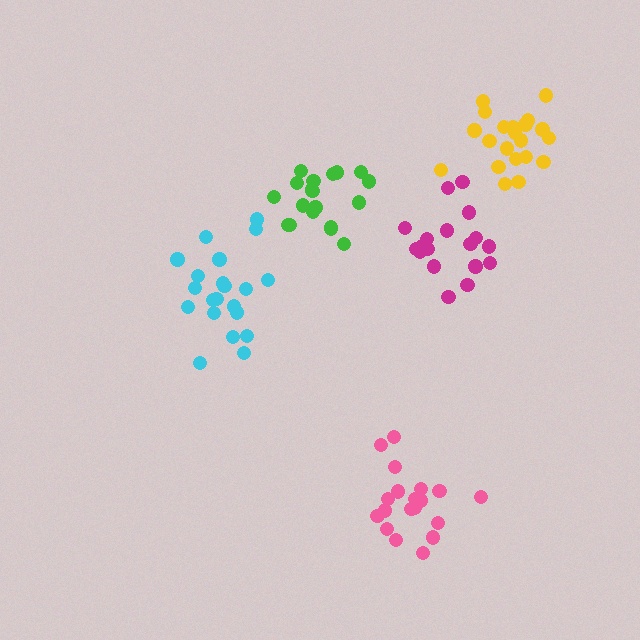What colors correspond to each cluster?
The clusters are colored: cyan, green, magenta, pink, yellow.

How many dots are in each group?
Group 1: 21 dots, Group 2: 19 dots, Group 3: 18 dots, Group 4: 20 dots, Group 5: 21 dots (99 total).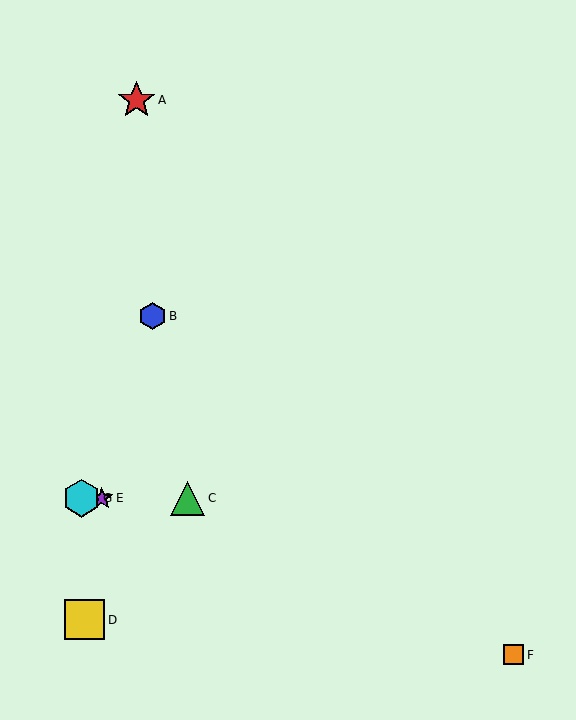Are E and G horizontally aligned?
Yes, both are at y≈498.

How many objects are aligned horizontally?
3 objects (C, E, G) are aligned horizontally.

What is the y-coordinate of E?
Object E is at y≈498.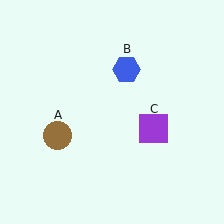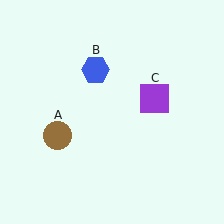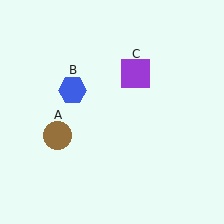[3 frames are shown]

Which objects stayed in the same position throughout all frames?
Brown circle (object A) remained stationary.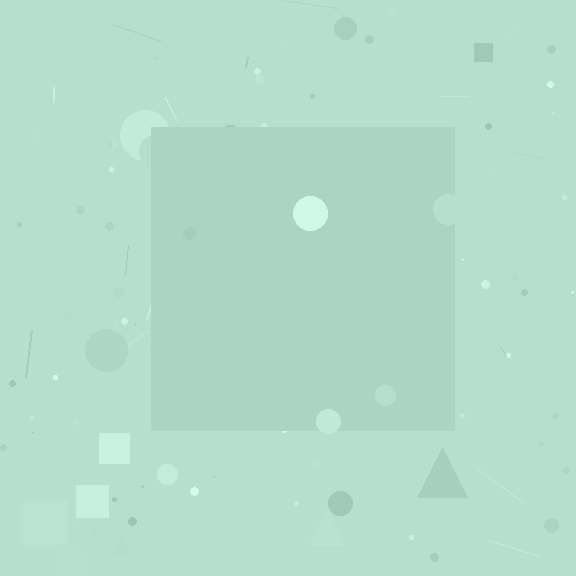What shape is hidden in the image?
A square is hidden in the image.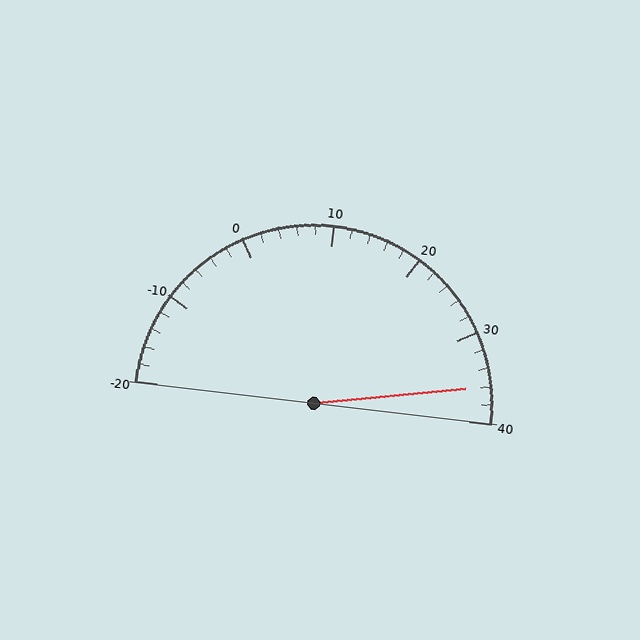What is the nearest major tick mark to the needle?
The nearest major tick mark is 40.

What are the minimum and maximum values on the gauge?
The gauge ranges from -20 to 40.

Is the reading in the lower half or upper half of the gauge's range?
The reading is in the upper half of the range (-20 to 40).